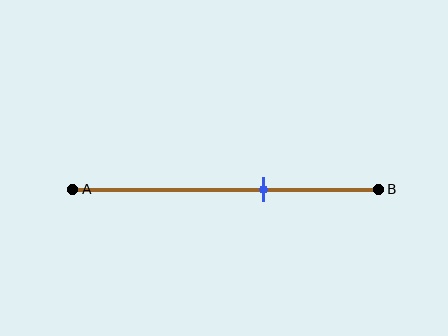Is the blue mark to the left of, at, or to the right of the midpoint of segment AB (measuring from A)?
The blue mark is to the right of the midpoint of segment AB.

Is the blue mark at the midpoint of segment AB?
No, the mark is at about 60% from A, not at the 50% midpoint.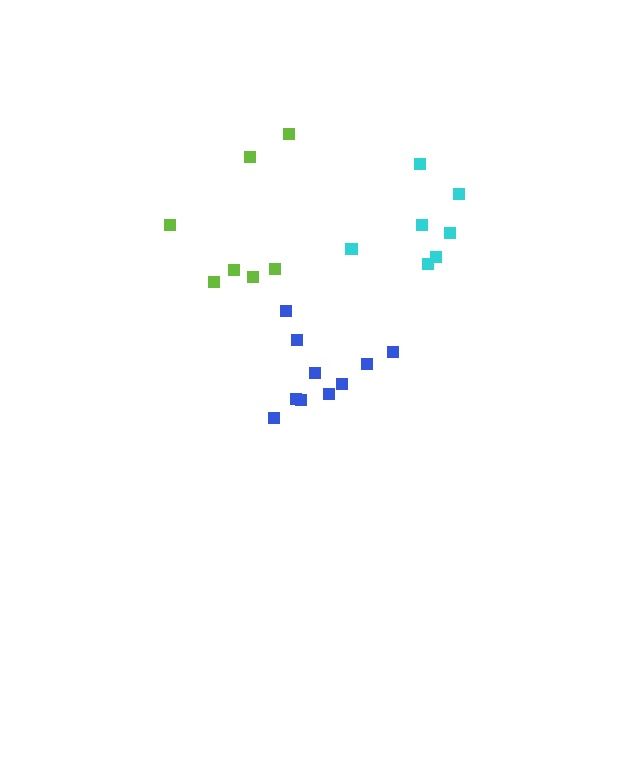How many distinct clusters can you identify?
There are 3 distinct clusters.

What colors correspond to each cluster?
The clusters are colored: cyan, lime, blue.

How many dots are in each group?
Group 1: 7 dots, Group 2: 7 dots, Group 3: 10 dots (24 total).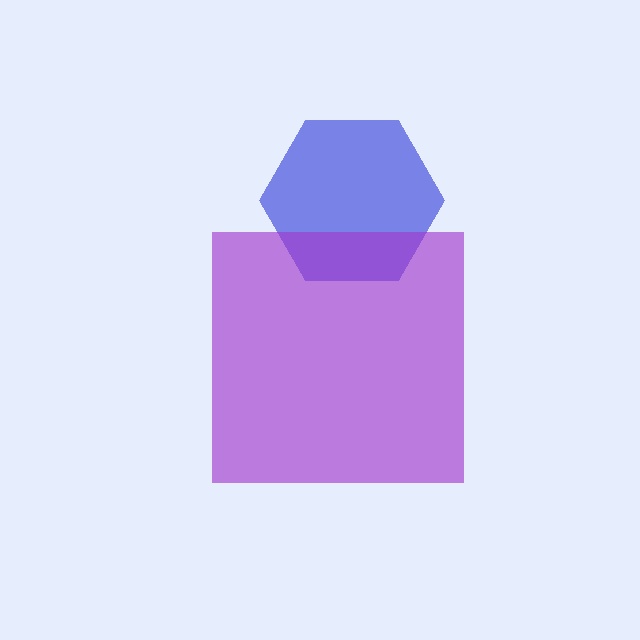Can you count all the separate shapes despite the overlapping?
Yes, there are 2 separate shapes.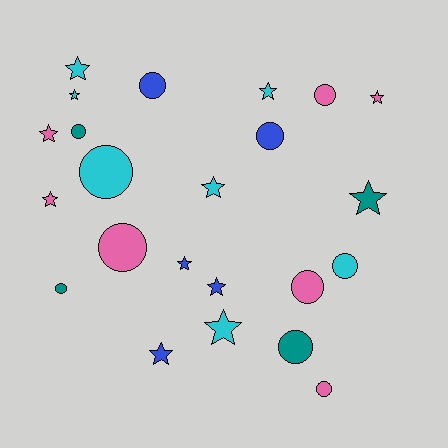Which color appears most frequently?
Pink, with 7 objects.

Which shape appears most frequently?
Star, with 12 objects.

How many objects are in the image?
There are 23 objects.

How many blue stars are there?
There are 3 blue stars.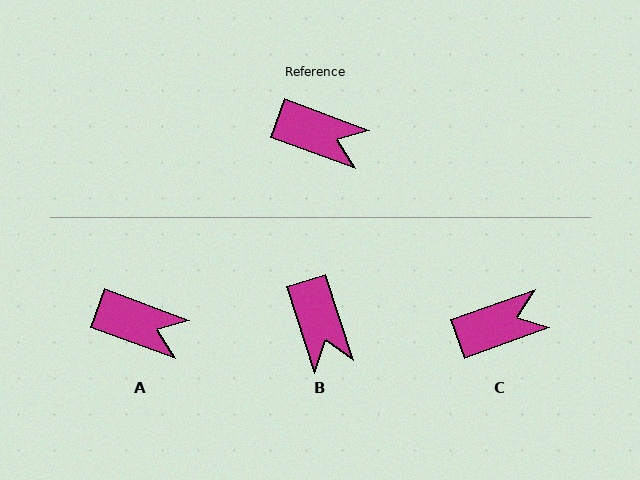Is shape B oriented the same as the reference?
No, it is off by about 52 degrees.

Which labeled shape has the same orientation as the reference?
A.